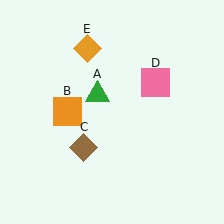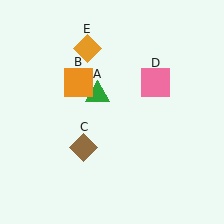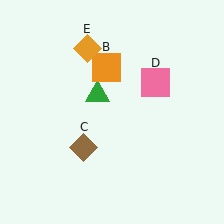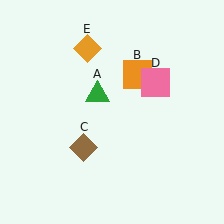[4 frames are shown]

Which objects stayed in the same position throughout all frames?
Green triangle (object A) and brown diamond (object C) and pink square (object D) and orange diamond (object E) remained stationary.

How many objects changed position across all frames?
1 object changed position: orange square (object B).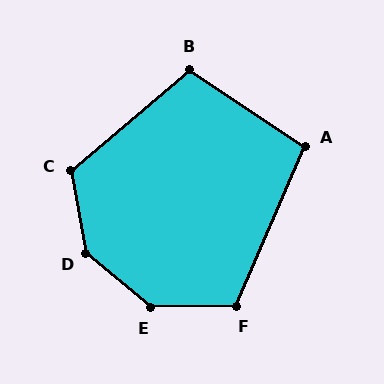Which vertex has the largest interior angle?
D, at approximately 140 degrees.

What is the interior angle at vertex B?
Approximately 106 degrees (obtuse).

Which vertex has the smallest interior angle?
A, at approximately 100 degrees.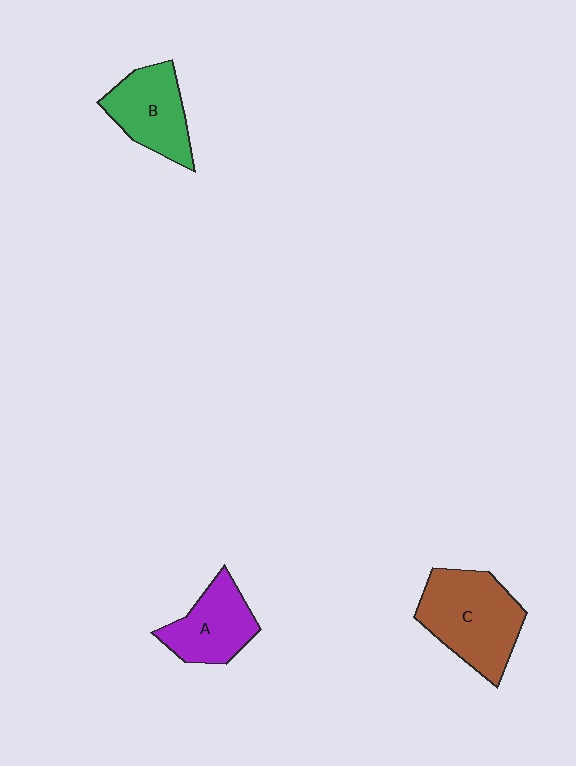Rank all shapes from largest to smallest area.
From largest to smallest: C (brown), B (green), A (purple).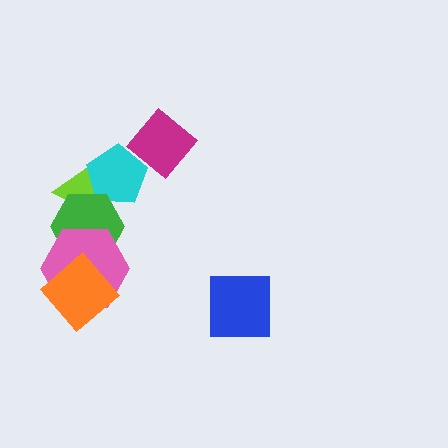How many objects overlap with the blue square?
0 objects overlap with the blue square.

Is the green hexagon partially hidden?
Yes, it is partially covered by another shape.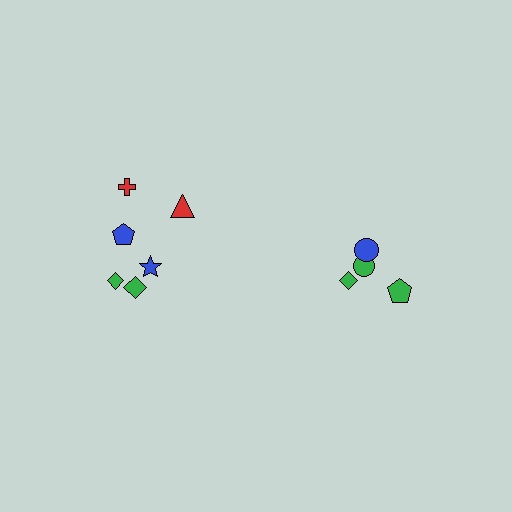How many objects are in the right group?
There are 4 objects.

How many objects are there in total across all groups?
There are 10 objects.